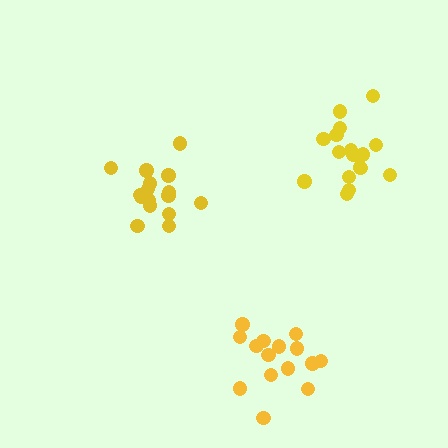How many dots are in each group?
Group 1: 16 dots, Group 2: 18 dots, Group 3: 15 dots (49 total).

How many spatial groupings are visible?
There are 3 spatial groupings.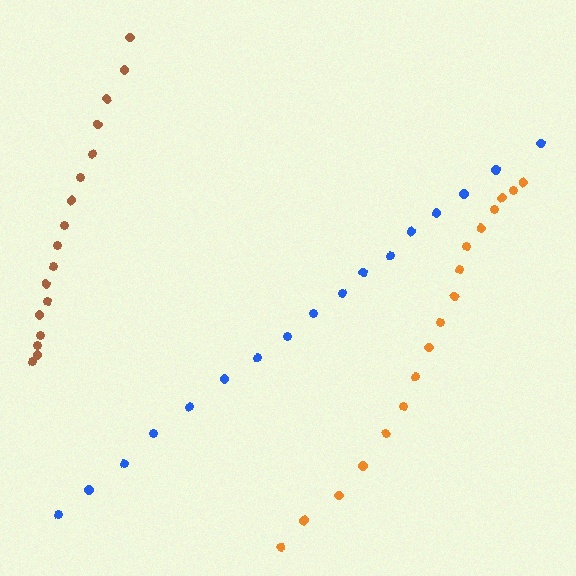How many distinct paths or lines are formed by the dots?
There are 3 distinct paths.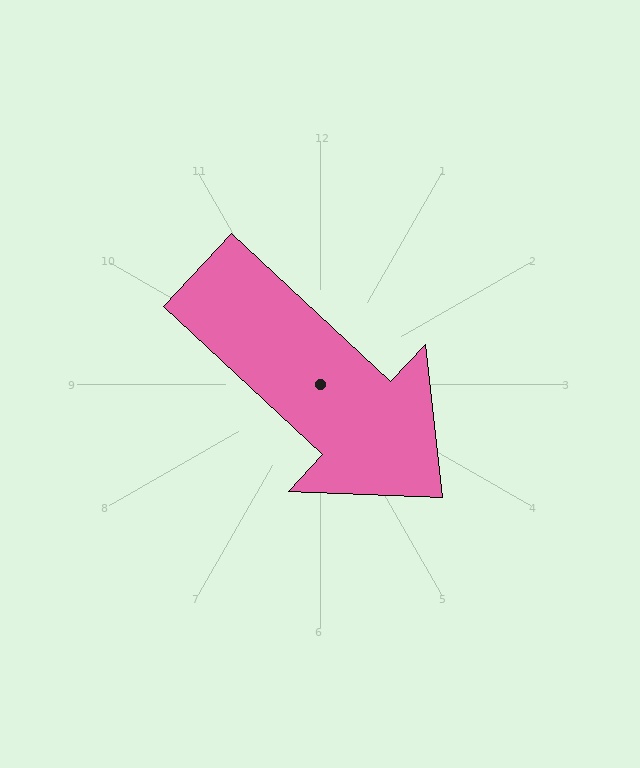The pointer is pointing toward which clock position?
Roughly 4 o'clock.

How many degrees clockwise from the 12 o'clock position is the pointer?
Approximately 133 degrees.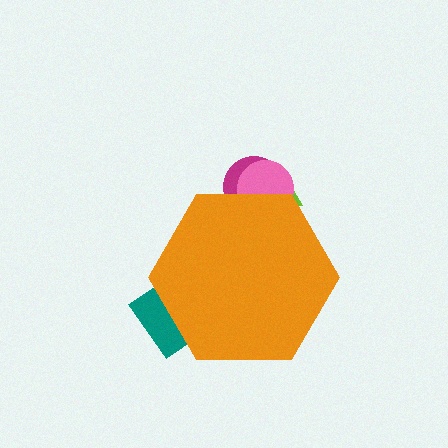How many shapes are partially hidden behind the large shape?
4 shapes are partially hidden.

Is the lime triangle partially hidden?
Yes, the lime triangle is partially hidden behind the orange hexagon.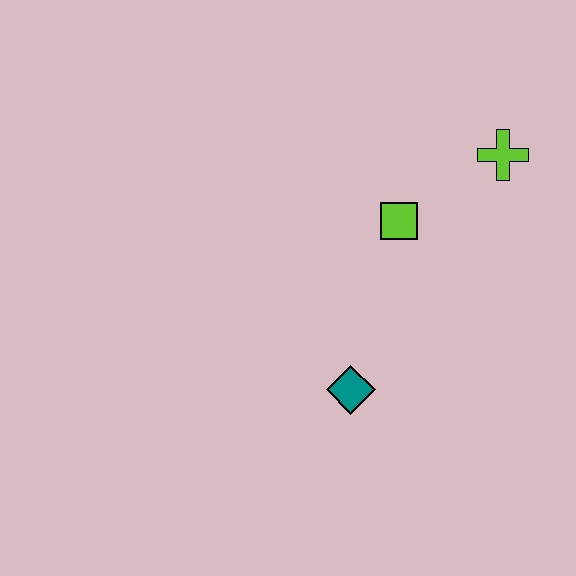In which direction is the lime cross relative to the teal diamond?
The lime cross is above the teal diamond.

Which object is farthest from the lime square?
The teal diamond is farthest from the lime square.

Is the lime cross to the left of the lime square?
No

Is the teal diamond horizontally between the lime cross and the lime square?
No